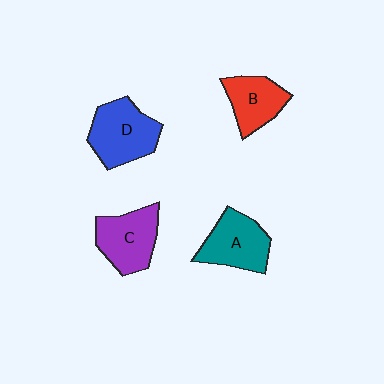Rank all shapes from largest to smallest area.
From largest to smallest: D (blue), A (teal), C (purple), B (red).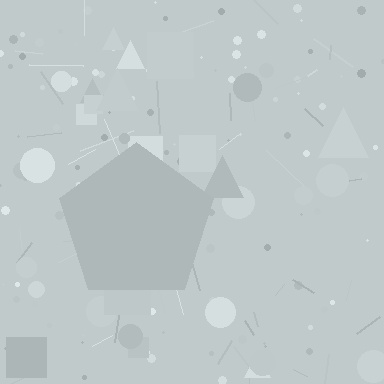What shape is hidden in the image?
A pentagon is hidden in the image.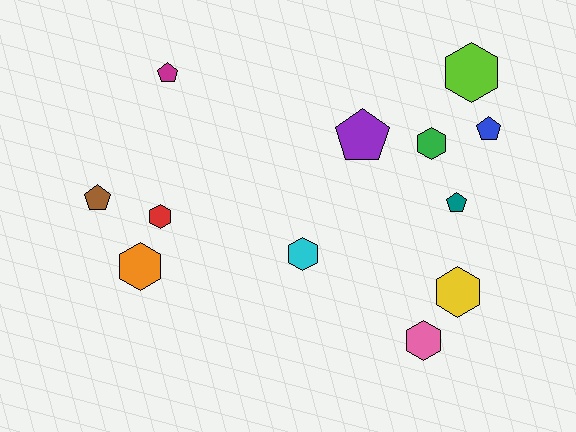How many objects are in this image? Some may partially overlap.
There are 12 objects.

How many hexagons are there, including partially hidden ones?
There are 7 hexagons.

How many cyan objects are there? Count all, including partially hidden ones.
There is 1 cyan object.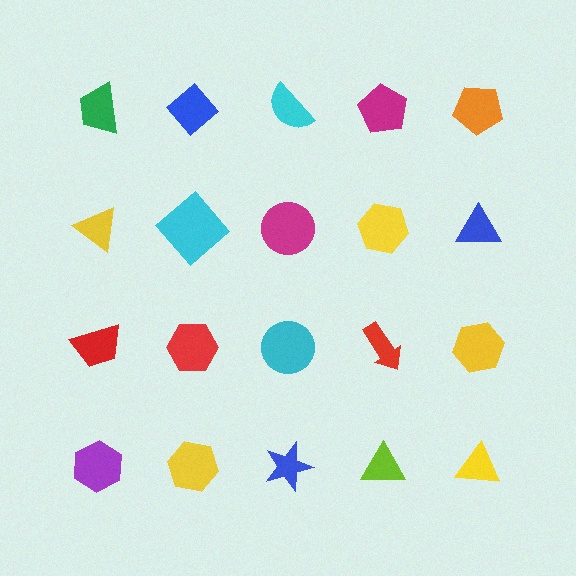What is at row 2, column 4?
A yellow hexagon.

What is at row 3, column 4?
A red arrow.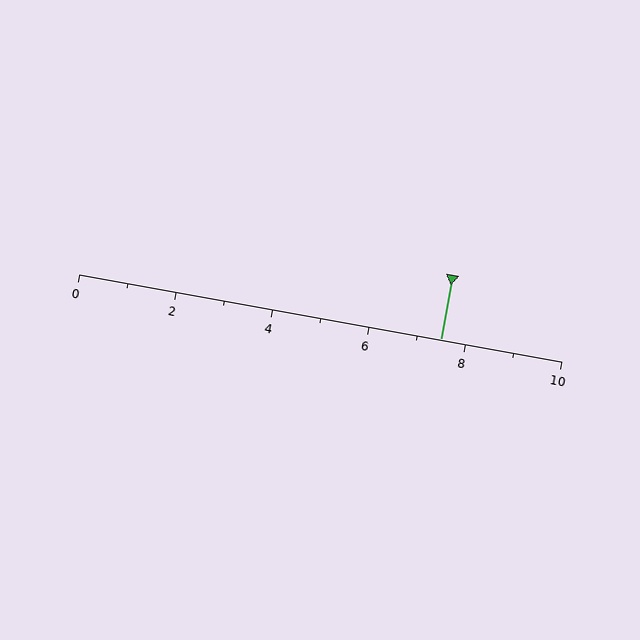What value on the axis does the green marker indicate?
The marker indicates approximately 7.5.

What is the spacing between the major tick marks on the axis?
The major ticks are spaced 2 apart.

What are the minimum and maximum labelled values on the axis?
The axis runs from 0 to 10.